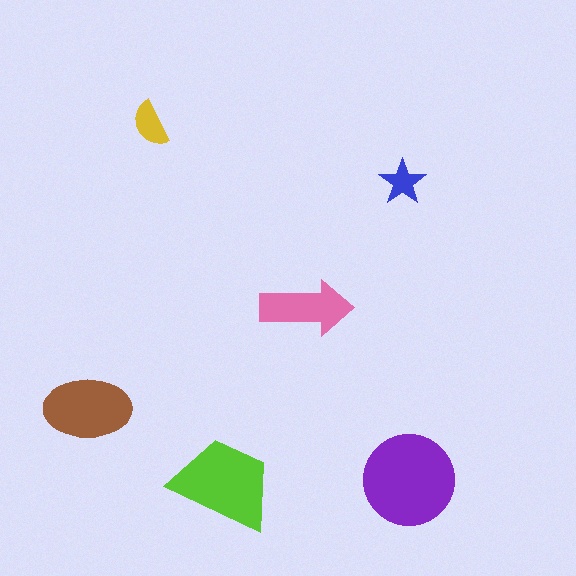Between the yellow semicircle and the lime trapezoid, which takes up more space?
The lime trapezoid.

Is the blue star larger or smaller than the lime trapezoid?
Smaller.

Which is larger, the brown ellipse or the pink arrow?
The brown ellipse.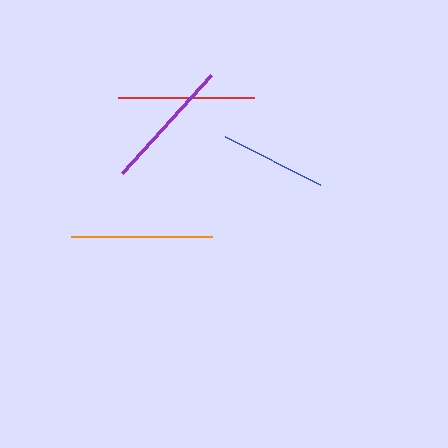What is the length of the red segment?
The red segment is approximately 136 pixels long.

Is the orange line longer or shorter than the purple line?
The orange line is longer than the purple line.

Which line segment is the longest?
The orange line is the longest at approximately 140 pixels.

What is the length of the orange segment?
The orange segment is approximately 140 pixels long.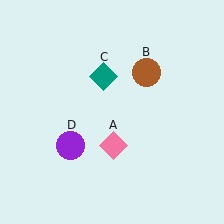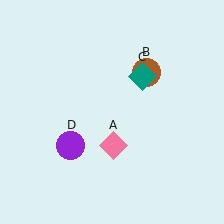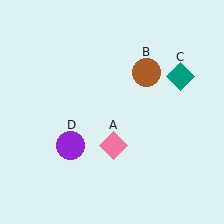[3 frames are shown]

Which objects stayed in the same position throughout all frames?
Pink diamond (object A) and brown circle (object B) and purple circle (object D) remained stationary.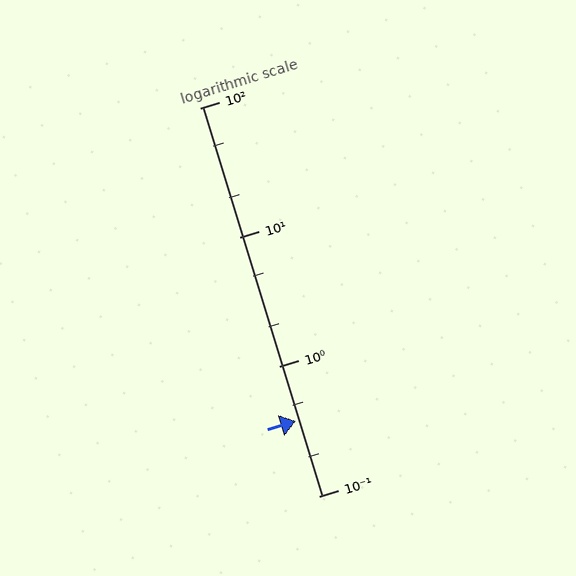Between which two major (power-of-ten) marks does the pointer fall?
The pointer is between 0.1 and 1.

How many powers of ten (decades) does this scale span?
The scale spans 3 decades, from 0.1 to 100.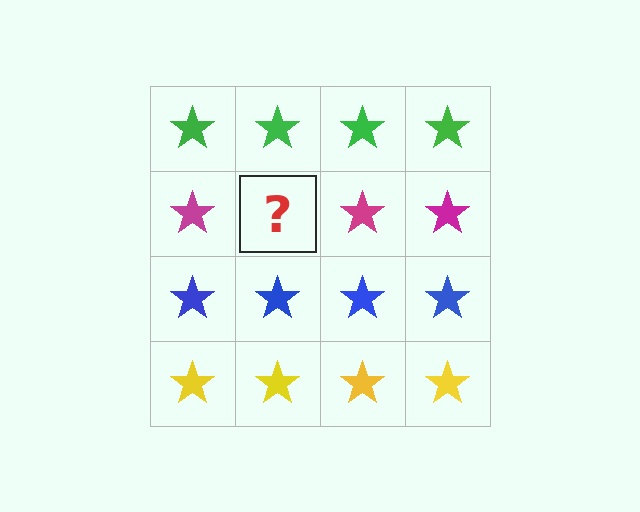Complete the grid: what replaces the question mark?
The question mark should be replaced with a magenta star.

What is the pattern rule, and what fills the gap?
The rule is that each row has a consistent color. The gap should be filled with a magenta star.